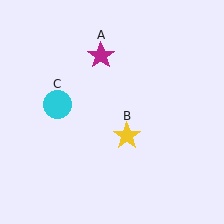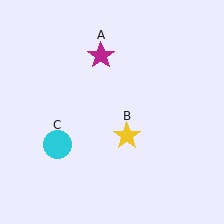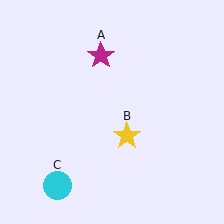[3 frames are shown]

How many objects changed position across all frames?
1 object changed position: cyan circle (object C).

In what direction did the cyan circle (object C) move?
The cyan circle (object C) moved down.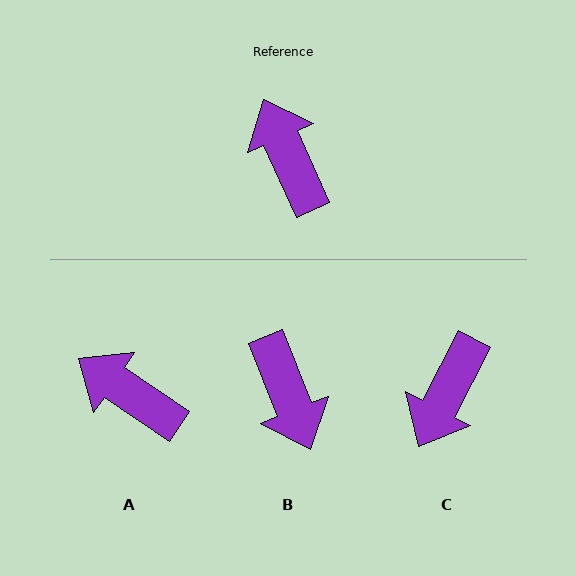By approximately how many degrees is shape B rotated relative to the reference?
Approximately 178 degrees counter-clockwise.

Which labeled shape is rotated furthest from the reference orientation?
B, about 178 degrees away.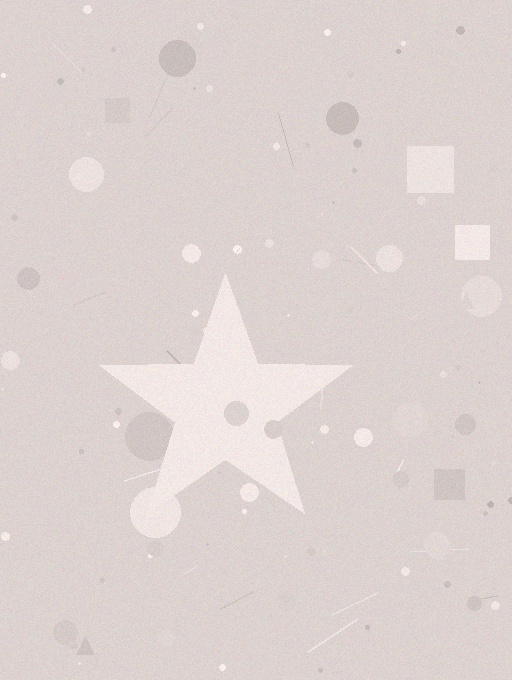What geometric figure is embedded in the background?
A star is embedded in the background.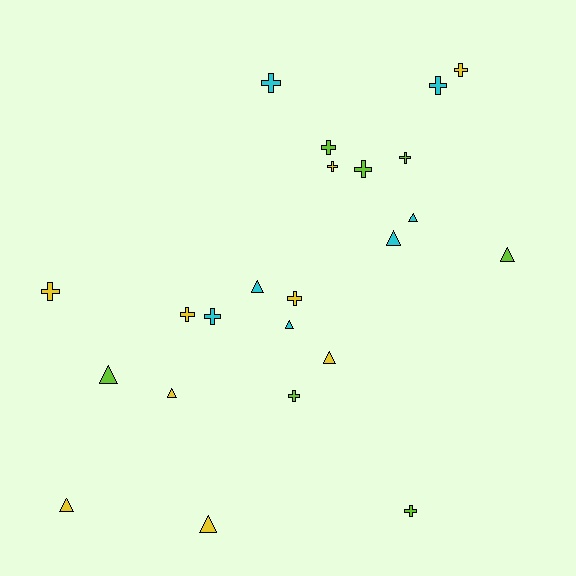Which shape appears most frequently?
Cross, with 13 objects.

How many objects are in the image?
There are 23 objects.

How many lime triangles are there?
There are 2 lime triangles.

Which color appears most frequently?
Yellow, with 9 objects.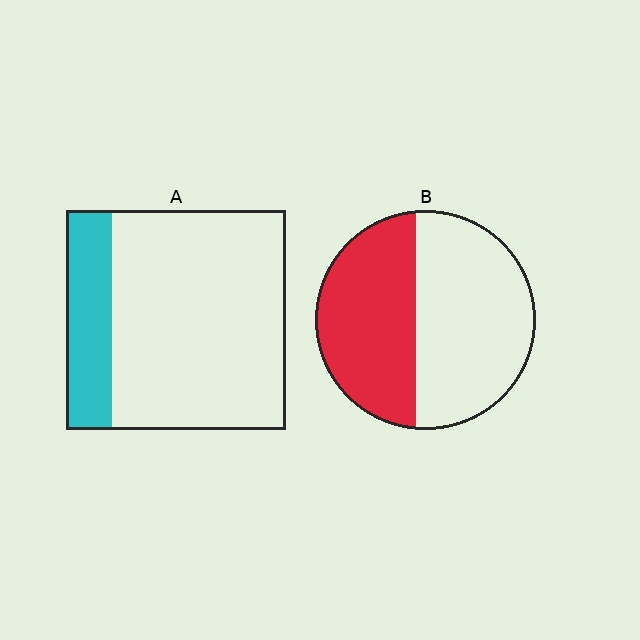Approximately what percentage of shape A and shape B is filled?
A is approximately 20% and B is approximately 45%.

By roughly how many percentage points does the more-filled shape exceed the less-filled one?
By roughly 25 percentage points (B over A).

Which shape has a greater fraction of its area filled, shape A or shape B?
Shape B.